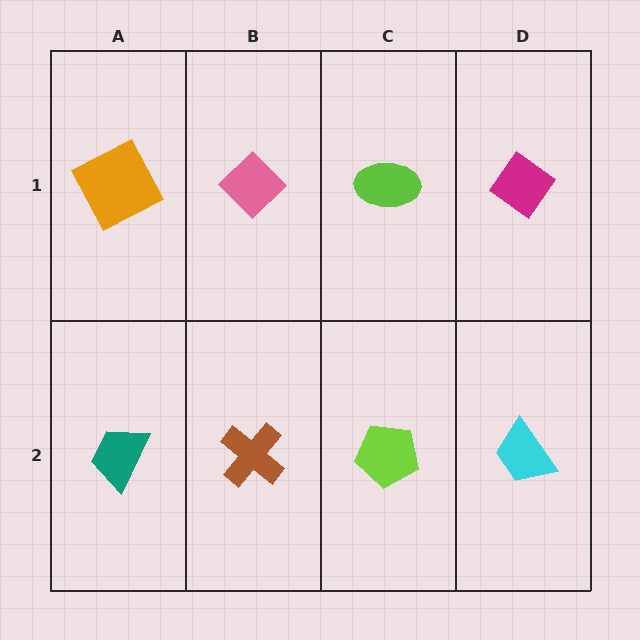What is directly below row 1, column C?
A lime pentagon.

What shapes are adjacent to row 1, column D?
A cyan trapezoid (row 2, column D), a lime ellipse (row 1, column C).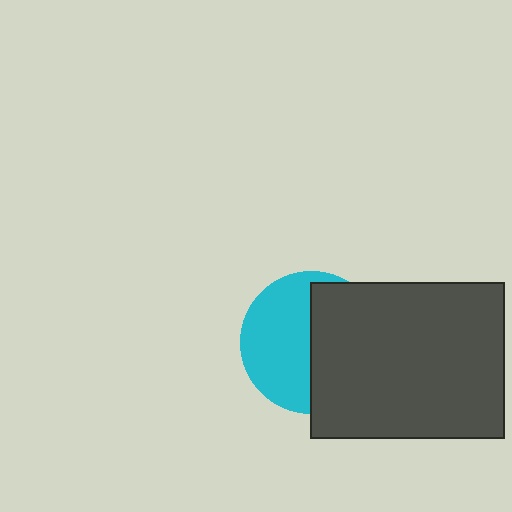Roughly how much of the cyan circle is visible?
About half of it is visible (roughly 50%).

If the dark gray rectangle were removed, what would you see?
You would see the complete cyan circle.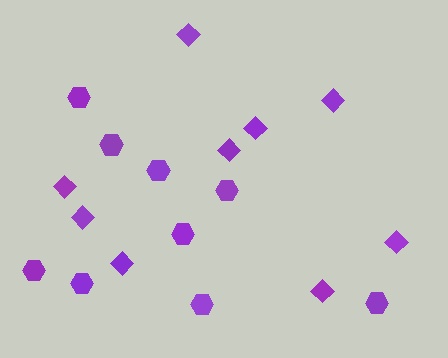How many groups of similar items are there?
There are 2 groups: one group of hexagons (9) and one group of diamonds (9).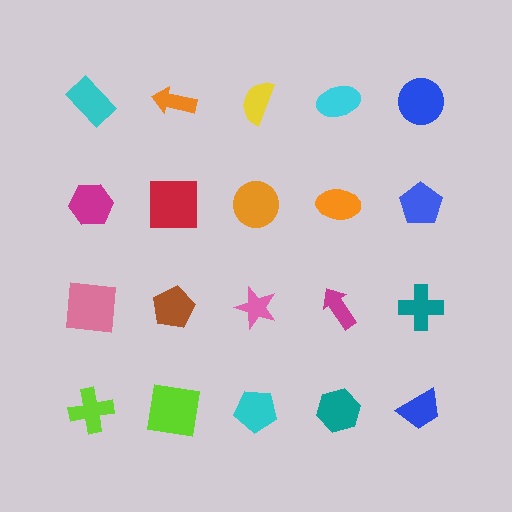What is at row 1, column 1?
A cyan rectangle.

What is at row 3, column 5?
A teal cross.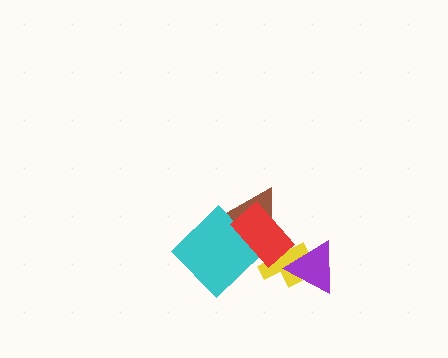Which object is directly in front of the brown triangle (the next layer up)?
The cyan diamond is directly in front of the brown triangle.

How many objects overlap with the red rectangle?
3 objects overlap with the red rectangle.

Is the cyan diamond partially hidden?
Yes, it is partially covered by another shape.